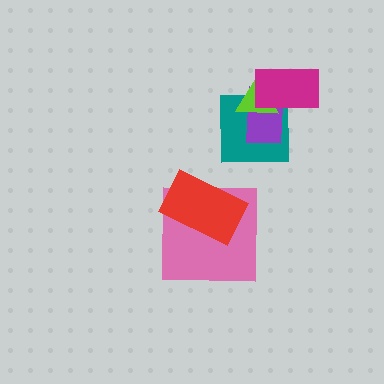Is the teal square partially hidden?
Yes, it is partially covered by another shape.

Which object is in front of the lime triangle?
The magenta rectangle is in front of the lime triangle.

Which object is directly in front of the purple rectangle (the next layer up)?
The lime triangle is directly in front of the purple rectangle.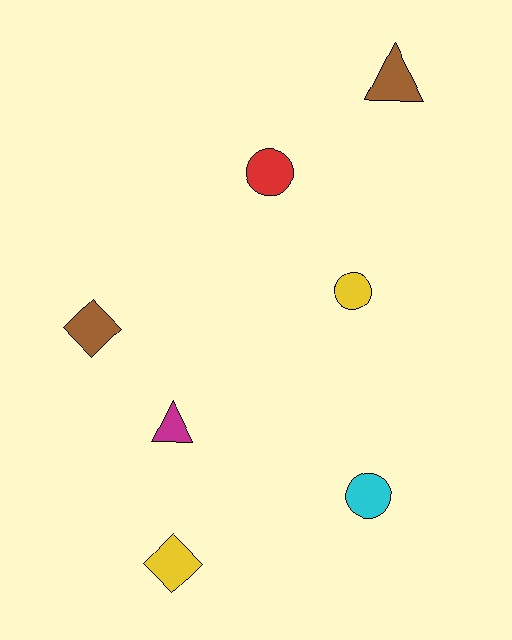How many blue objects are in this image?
There are no blue objects.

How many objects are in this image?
There are 7 objects.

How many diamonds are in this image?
There are 2 diamonds.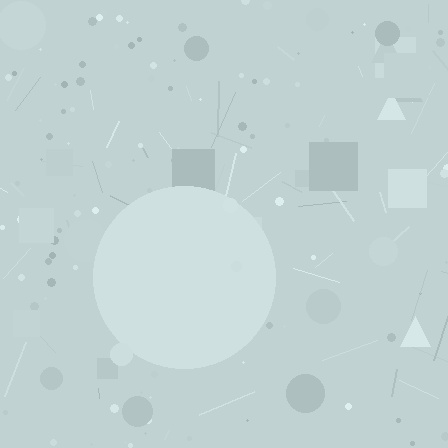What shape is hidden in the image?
A circle is hidden in the image.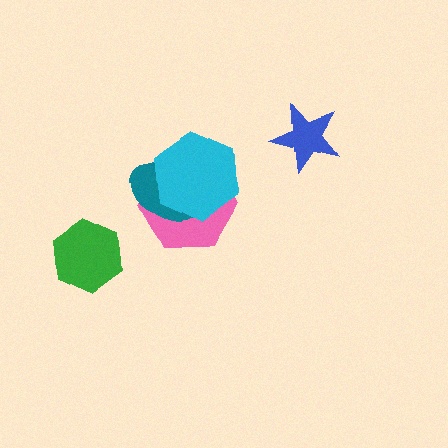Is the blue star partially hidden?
No, no other shape covers it.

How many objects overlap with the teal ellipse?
2 objects overlap with the teal ellipse.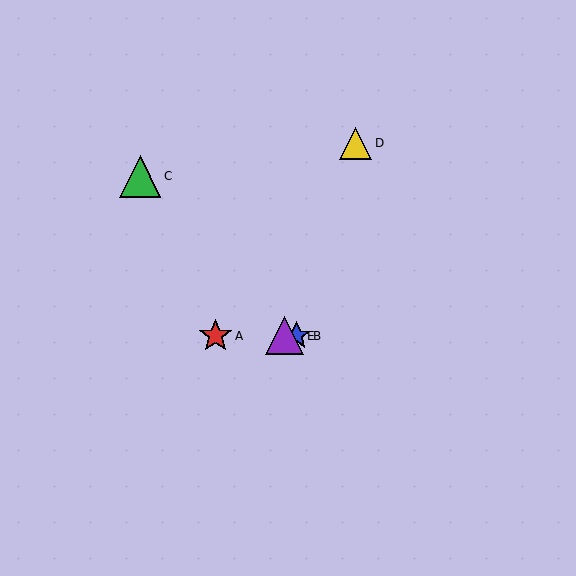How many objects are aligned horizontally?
3 objects (A, B, E) are aligned horizontally.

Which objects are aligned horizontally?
Objects A, B, E are aligned horizontally.